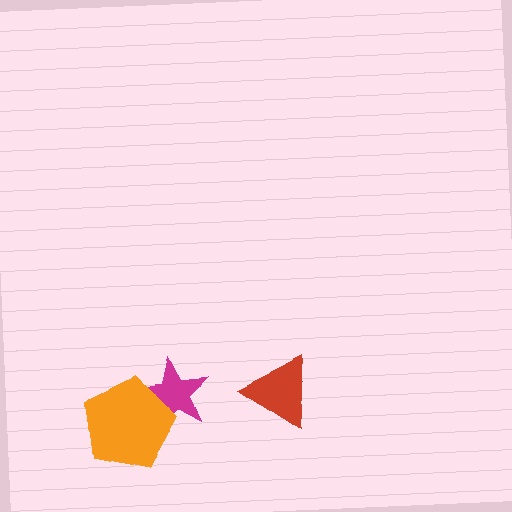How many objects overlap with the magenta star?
1 object overlaps with the magenta star.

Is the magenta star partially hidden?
Yes, it is partially covered by another shape.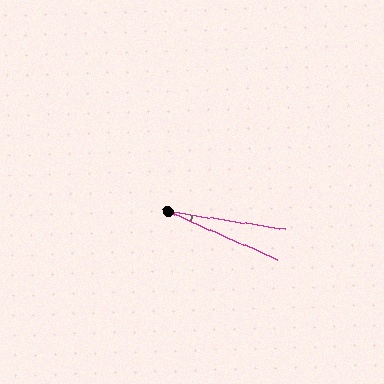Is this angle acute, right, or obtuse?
It is acute.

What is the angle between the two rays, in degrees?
Approximately 15 degrees.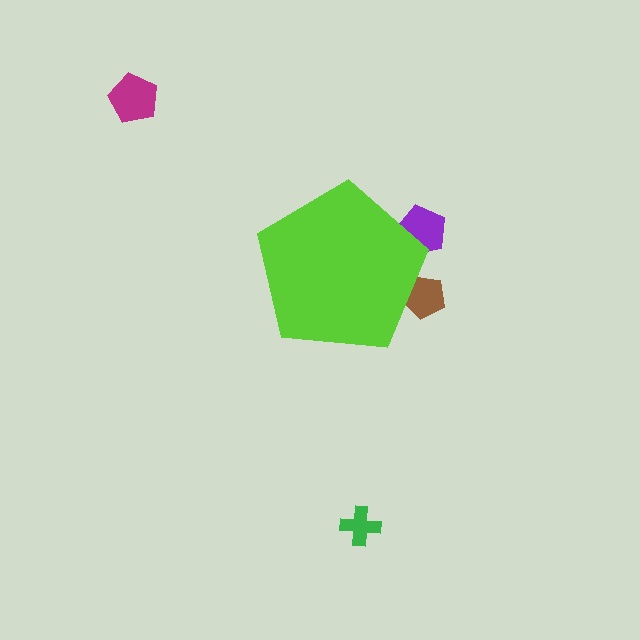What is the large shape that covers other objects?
A lime pentagon.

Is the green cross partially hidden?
No, the green cross is fully visible.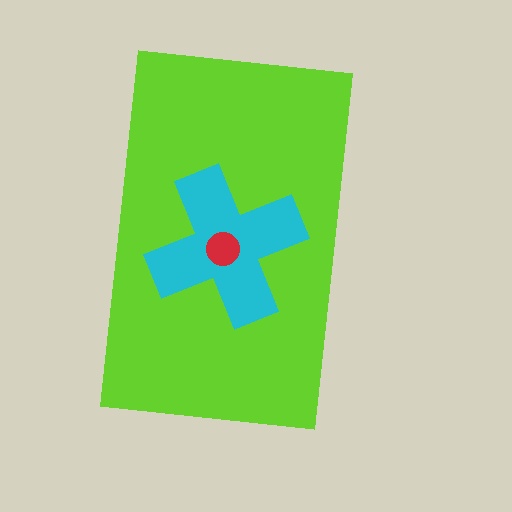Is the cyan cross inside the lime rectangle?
Yes.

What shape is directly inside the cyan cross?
The red circle.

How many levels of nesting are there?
3.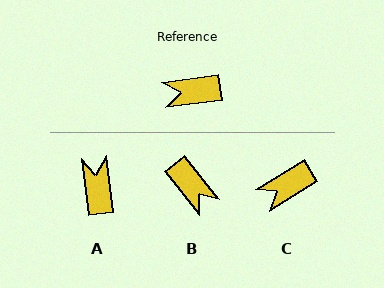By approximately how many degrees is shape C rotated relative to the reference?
Approximately 24 degrees counter-clockwise.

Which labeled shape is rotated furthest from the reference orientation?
B, about 121 degrees away.